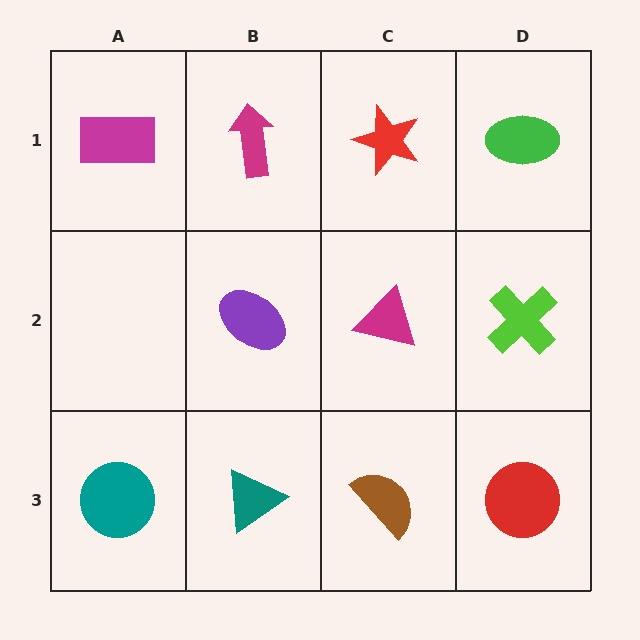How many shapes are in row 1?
4 shapes.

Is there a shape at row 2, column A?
No, that cell is empty.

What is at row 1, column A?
A magenta rectangle.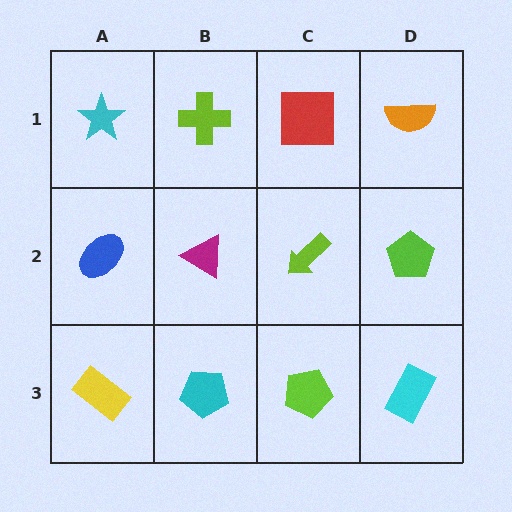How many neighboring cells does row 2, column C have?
4.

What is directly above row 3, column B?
A magenta triangle.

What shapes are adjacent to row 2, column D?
An orange semicircle (row 1, column D), a cyan rectangle (row 3, column D), a lime arrow (row 2, column C).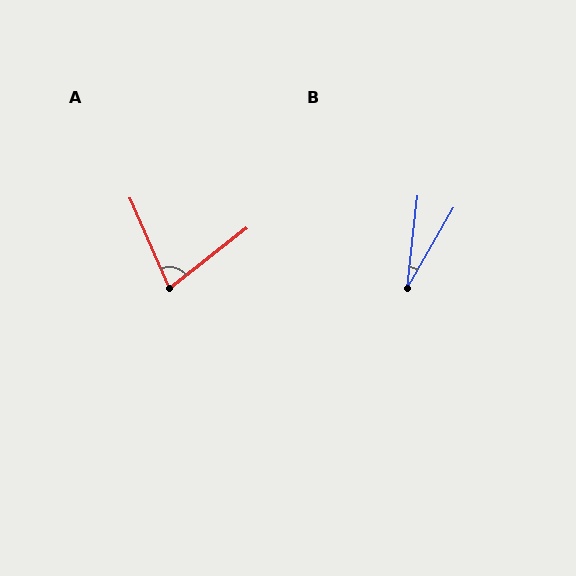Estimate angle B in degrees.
Approximately 24 degrees.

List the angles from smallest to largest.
B (24°), A (75°).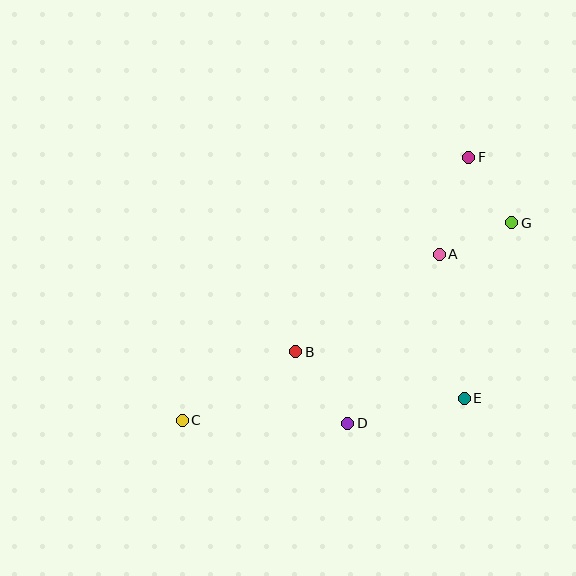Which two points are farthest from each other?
Points C and F are farthest from each other.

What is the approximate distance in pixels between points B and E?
The distance between B and E is approximately 175 pixels.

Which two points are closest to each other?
Points F and G are closest to each other.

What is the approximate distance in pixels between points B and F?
The distance between B and F is approximately 260 pixels.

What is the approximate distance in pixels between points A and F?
The distance between A and F is approximately 101 pixels.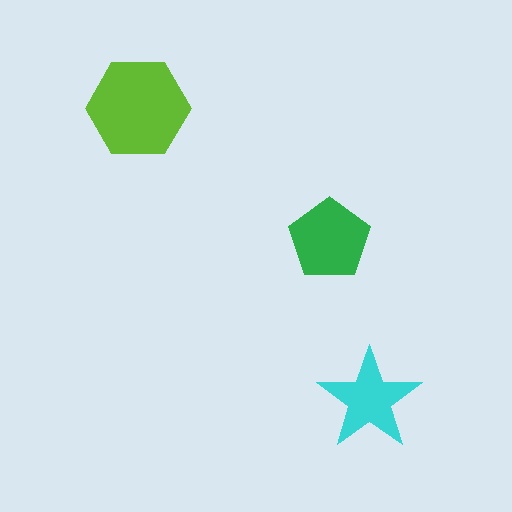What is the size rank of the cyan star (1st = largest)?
3rd.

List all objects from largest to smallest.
The lime hexagon, the green pentagon, the cyan star.